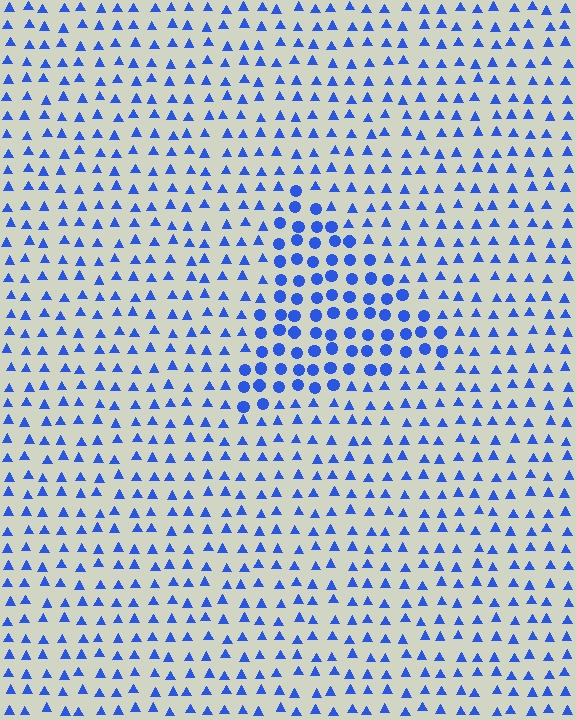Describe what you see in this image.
The image is filled with small blue elements arranged in a uniform grid. A triangle-shaped region contains circles, while the surrounding area contains triangles. The boundary is defined purely by the change in element shape.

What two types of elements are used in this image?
The image uses circles inside the triangle region and triangles outside it.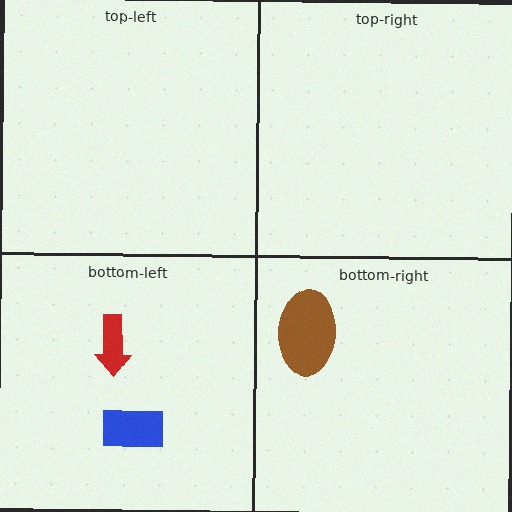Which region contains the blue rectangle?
The bottom-left region.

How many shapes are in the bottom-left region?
2.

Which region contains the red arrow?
The bottom-left region.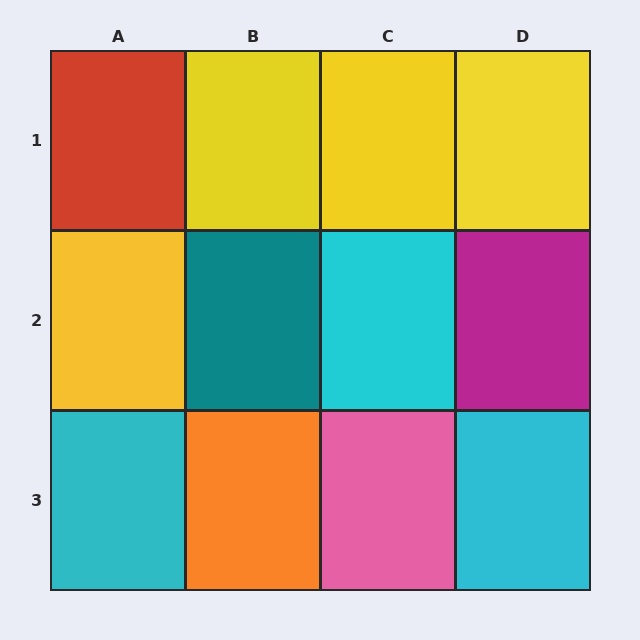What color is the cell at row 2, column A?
Yellow.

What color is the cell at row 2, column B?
Teal.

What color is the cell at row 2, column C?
Cyan.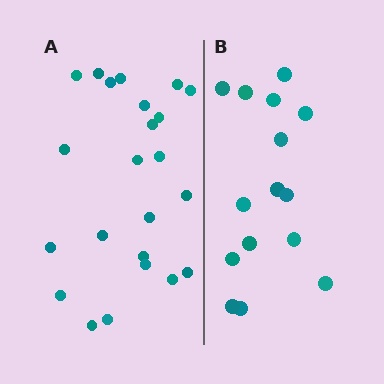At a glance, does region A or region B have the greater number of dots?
Region A (the left region) has more dots.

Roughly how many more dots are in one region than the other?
Region A has roughly 8 or so more dots than region B.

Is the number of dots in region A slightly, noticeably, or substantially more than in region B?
Region A has substantially more. The ratio is roughly 1.5 to 1.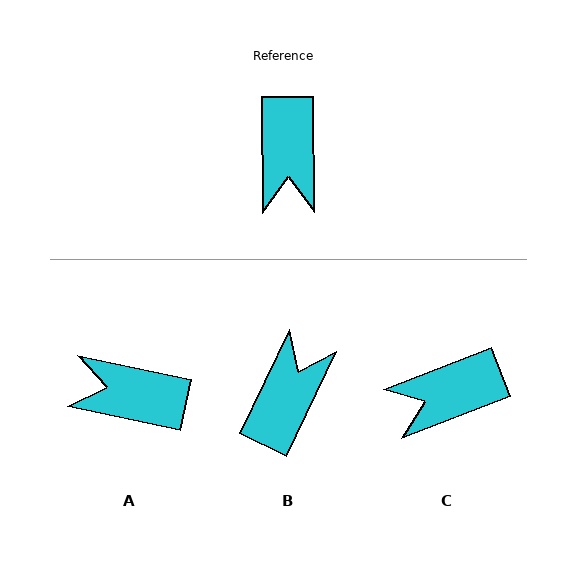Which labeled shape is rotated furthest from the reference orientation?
B, about 154 degrees away.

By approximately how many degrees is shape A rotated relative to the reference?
Approximately 102 degrees clockwise.